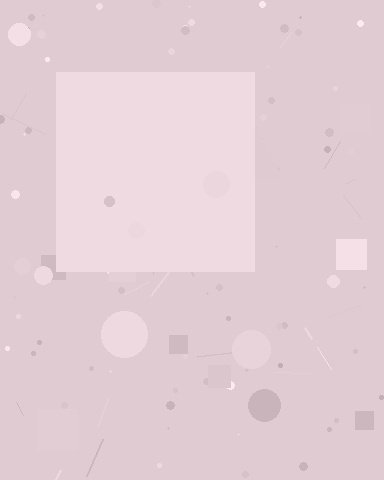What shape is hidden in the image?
A square is hidden in the image.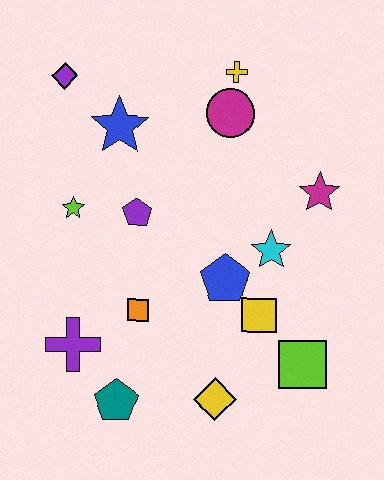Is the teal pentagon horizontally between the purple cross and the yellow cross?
Yes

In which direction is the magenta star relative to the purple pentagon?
The magenta star is to the right of the purple pentagon.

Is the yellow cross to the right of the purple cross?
Yes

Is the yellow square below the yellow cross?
Yes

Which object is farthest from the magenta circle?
The teal pentagon is farthest from the magenta circle.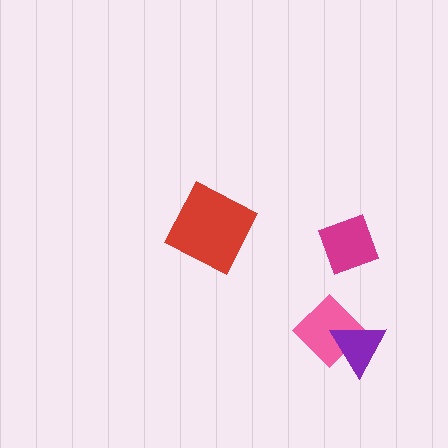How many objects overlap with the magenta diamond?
0 objects overlap with the magenta diamond.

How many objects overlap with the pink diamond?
1 object overlaps with the pink diamond.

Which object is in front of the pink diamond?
The purple triangle is in front of the pink diamond.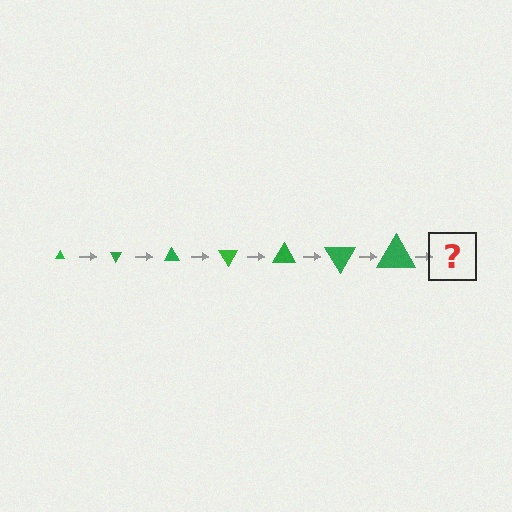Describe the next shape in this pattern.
It should be a triangle, larger than the previous one and rotated 420 degrees from the start.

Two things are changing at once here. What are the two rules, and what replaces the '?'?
The two rules are that the triangle grows larger each step and it rotates 60 degrees each step. The '?' should be a triangle, larger than the previous one and rotated 420 degrees from the start.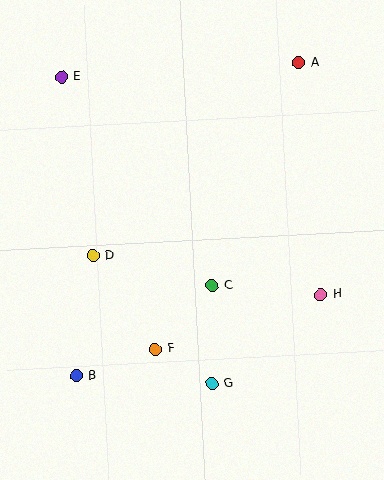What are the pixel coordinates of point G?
Point G is at (212, 384).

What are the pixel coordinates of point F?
Point F is at (156, 350).